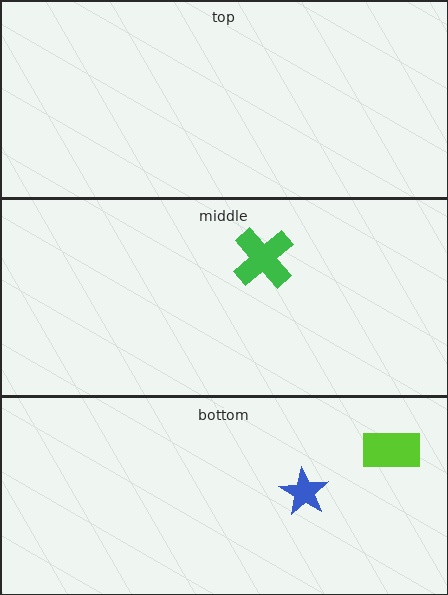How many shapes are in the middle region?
1.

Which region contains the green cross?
The middle region.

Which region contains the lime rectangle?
The bottom region.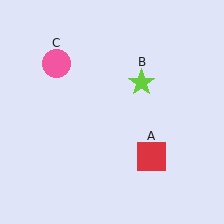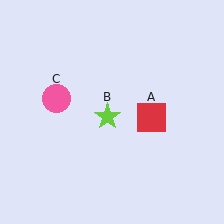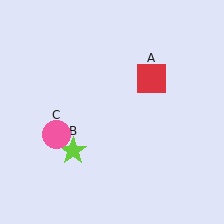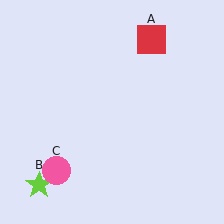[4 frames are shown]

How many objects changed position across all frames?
3 objects changed position: red square (object A), lime star (object B), pink circle (object C).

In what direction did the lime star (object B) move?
The lime star (object B) moved down and to the left.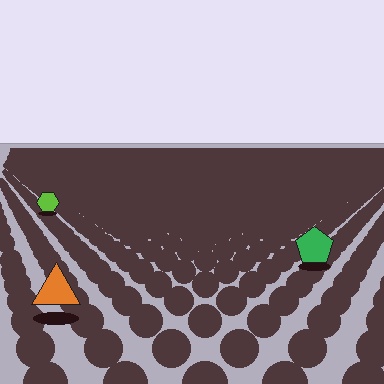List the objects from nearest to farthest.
From nearest to farthest: the orange triangle, the green pentagon, the lime hexagon.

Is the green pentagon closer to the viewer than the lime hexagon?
Yes. The green pentagon is closer — you can tell from the texture gradient: the ground texture is coarser near it.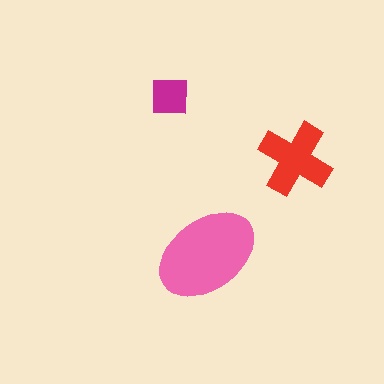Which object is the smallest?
The magenta square.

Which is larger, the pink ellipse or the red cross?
The pink ellipse.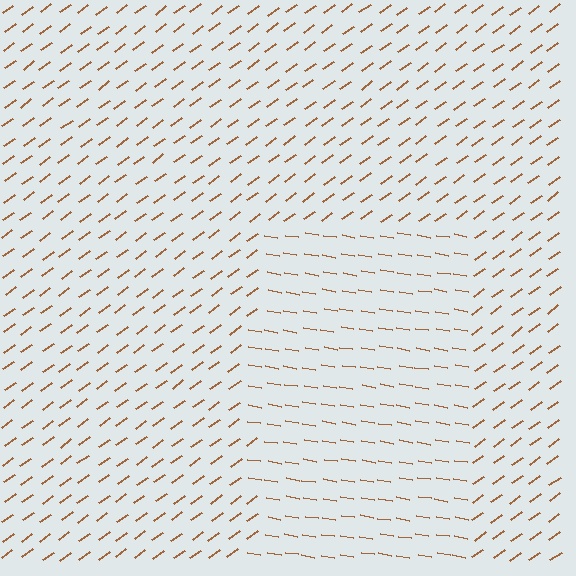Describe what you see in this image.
The image is filled with small brown line segments. A rectangle region in the image has lines oriented differently from the surrounding lines, creating a visible texture boundary.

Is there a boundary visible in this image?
Yes, there is a texture boundary formed by a change in line orientation.